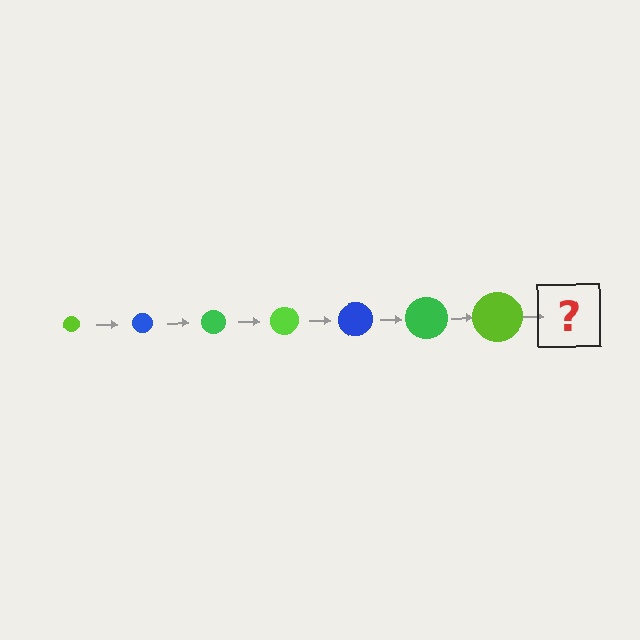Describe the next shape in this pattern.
It should be a blue circle, larger than the previous one.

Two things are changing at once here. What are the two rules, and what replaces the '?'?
The two rules are that the circle grows larger each step and the color cycles through lime, blue, and green. The '?' should be a blue circle, larger than the previous one.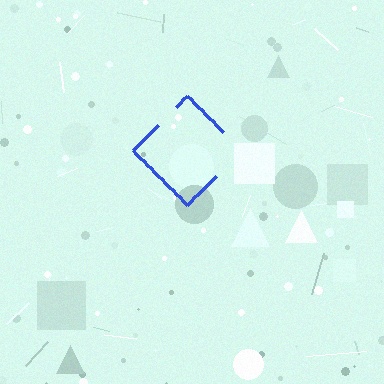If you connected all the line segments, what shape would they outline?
They would outline a diamond.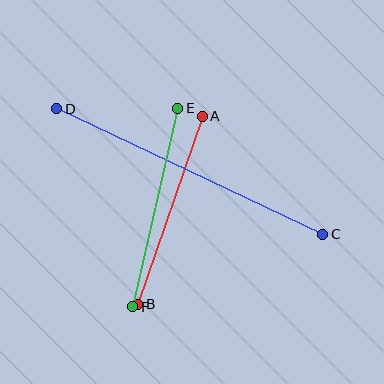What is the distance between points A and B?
The distance is approximately 199 pixels.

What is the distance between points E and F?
The distance is approximately 203 pixels.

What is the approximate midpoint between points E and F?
The midpoint is at approximately (155, 207) pixels.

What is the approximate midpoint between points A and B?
The midpoint is at approximately (170, 210) pixels.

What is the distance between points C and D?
The distance is approximately 295 pixels.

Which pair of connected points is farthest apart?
Points C and D are farthest apart.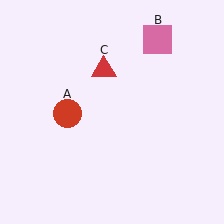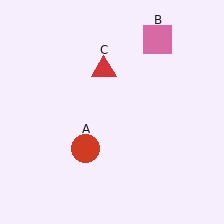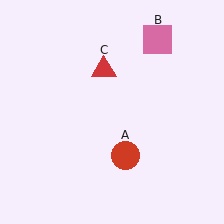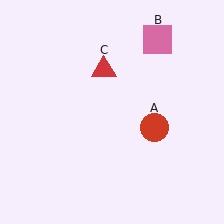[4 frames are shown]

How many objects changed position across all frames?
1 object changed position: red circle (object A).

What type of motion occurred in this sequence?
The red circle (object A) rotated counterclockwise around the center of the scene.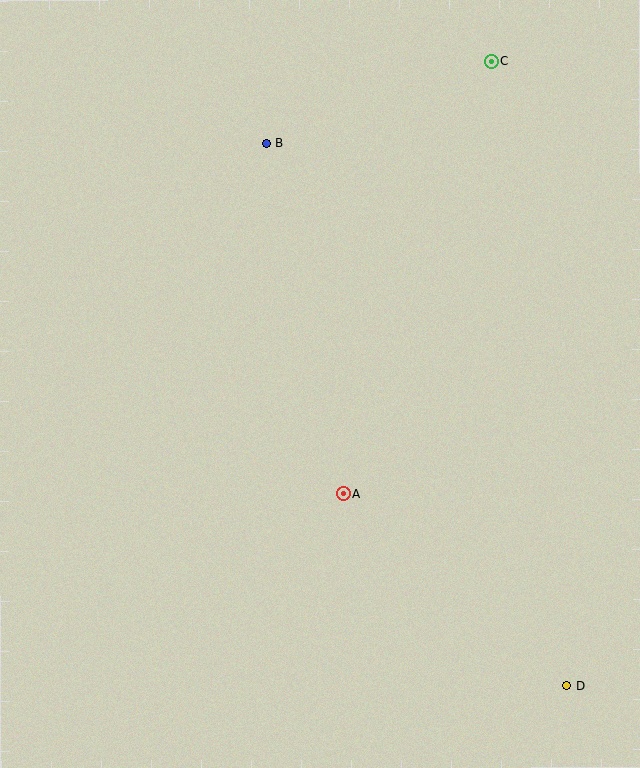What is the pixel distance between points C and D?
The distance between C and D is 630 pixels.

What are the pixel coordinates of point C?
Point C is at (492, 61).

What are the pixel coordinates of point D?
Point D is at (567, 686).